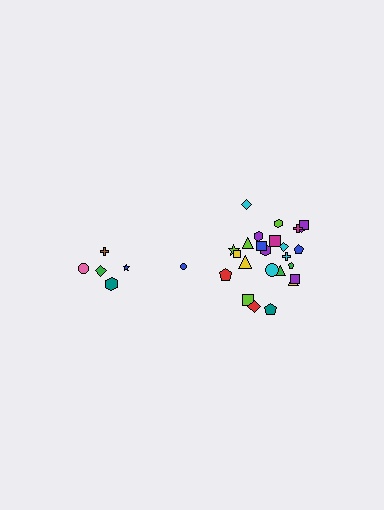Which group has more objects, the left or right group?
The right group.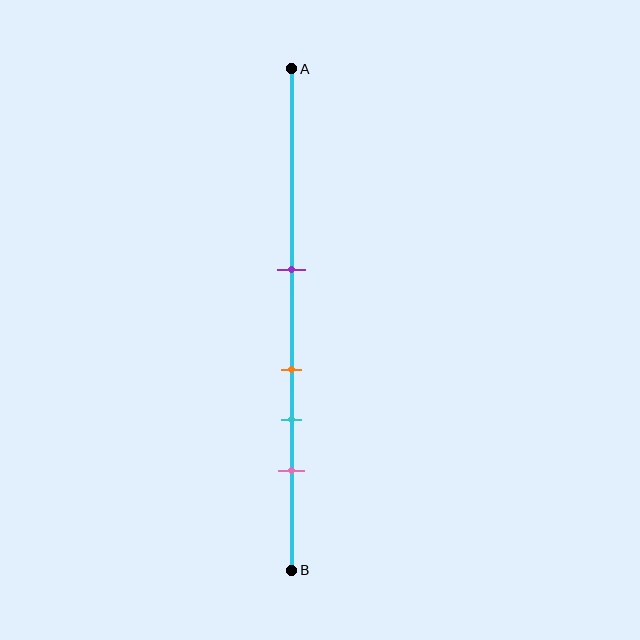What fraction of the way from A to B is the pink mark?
The pink mark is approximately 80% (0.8) of the way from A to B.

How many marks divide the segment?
There are 4 marks dividing the segment.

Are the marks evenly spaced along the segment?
No, the marks are not evenly spaced.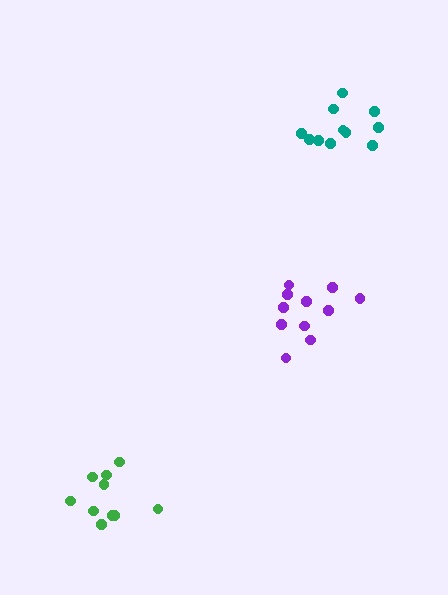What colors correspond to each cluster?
The clusters are colored: green, purple, teal.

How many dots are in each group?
Group 1: 10 dots, Group 2: 11 dots, Group 3: 11 dots (32 total).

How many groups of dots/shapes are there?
There are 3 groups.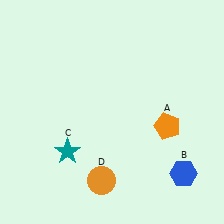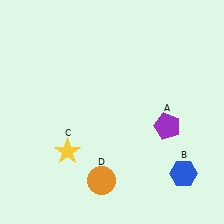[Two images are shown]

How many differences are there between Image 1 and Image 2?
There are 2 differences between the two images.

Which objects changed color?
A changed from orange to purple. C changed from teal to yellow.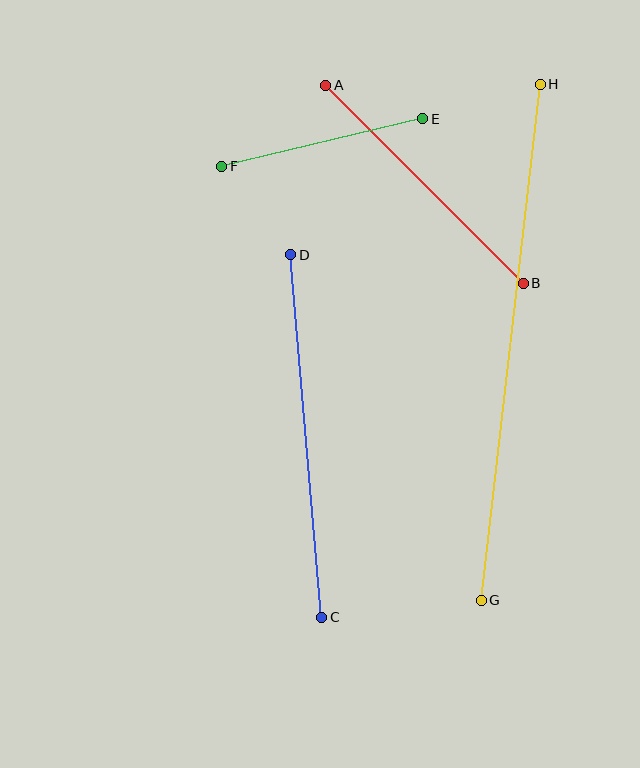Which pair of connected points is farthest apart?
Points G and H are farthest apart.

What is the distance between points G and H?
The distance is approximately 519 pixels.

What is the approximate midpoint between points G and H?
The midpoint is at approximately (511, 342) pixels.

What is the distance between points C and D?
The distance is approximately 364 pixels.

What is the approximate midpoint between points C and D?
The midpoint is at approximately (306, 436) pixels.